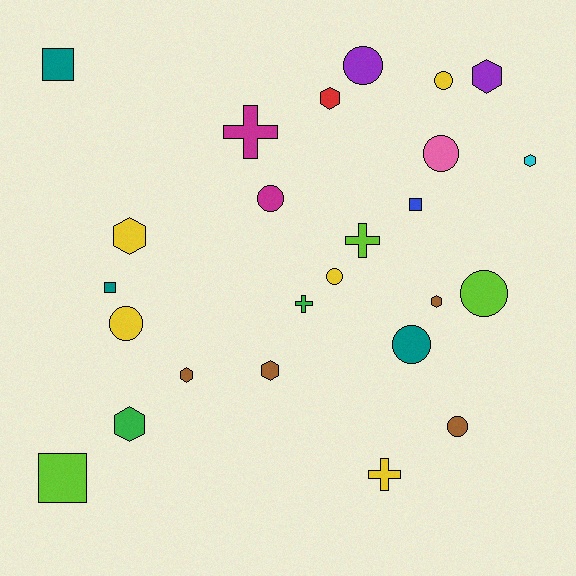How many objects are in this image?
There are 25 objects.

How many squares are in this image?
There are 4 squares.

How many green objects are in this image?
There are 2 green objects.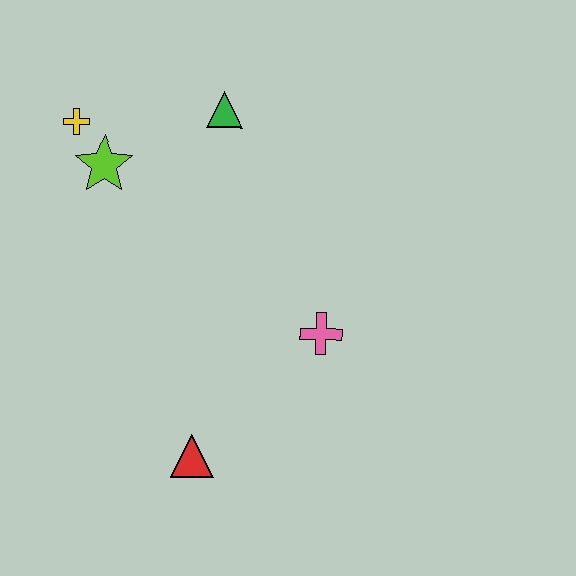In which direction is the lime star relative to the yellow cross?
The lime star is below the yellow cross.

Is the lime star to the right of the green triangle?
No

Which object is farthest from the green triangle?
The red triangle is farthest from the green triangle.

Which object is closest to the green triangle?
The lime star is closest to the green triangle.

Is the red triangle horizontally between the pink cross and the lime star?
Yes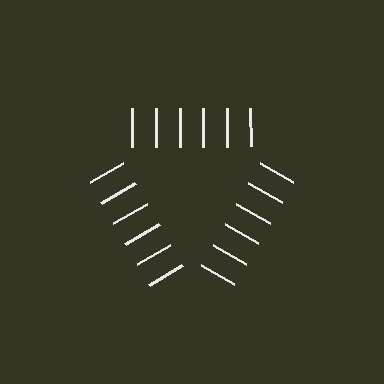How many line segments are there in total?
18 — 6 along each of the 3 edges.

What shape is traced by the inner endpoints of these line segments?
An illusory triangle — the line segments terminate on its edges but no continuous stroke is drawn.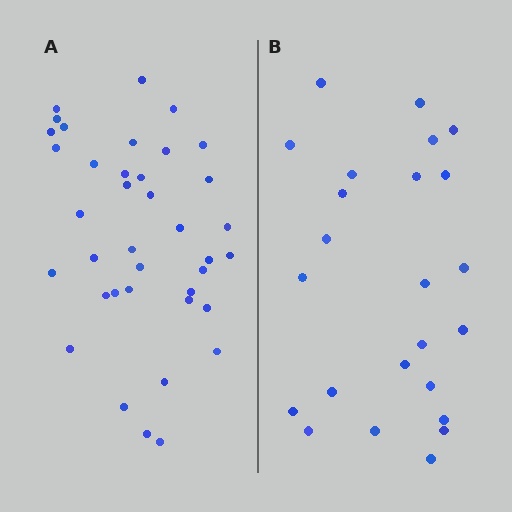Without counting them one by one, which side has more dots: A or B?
Region A (the left region) has more dots.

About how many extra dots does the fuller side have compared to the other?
Region A has approximately 15 more dots than region B.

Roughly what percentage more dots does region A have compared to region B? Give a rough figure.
About 60% more.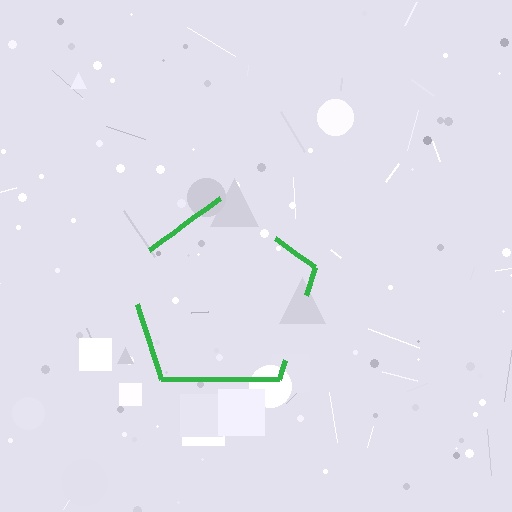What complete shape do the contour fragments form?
The contour fragments form a pentagon.